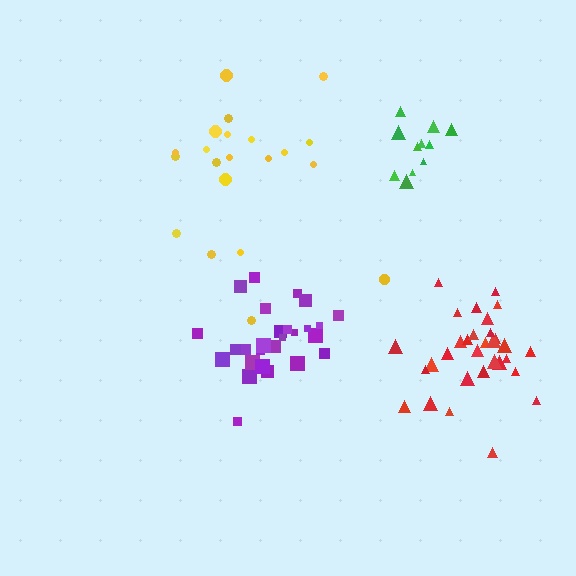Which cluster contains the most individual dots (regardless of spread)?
Red (31).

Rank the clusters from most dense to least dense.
red, purple, green, yellow.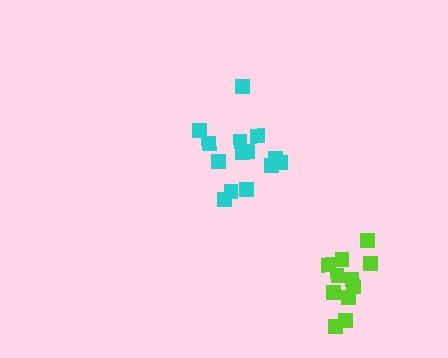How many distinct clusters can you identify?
There are 2 distinct clusters.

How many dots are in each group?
Group 1: 14 dots, Group 2: 11 dots (25 total).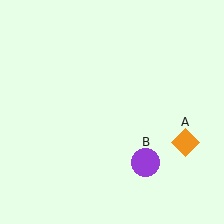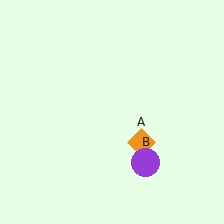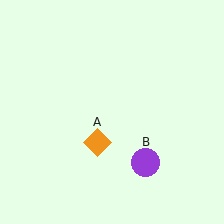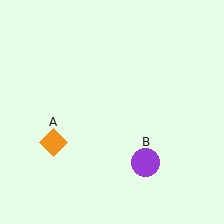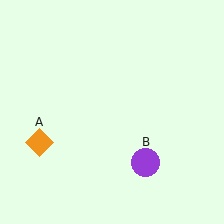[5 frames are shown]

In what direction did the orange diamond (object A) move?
The orange diamond (object A) moved left.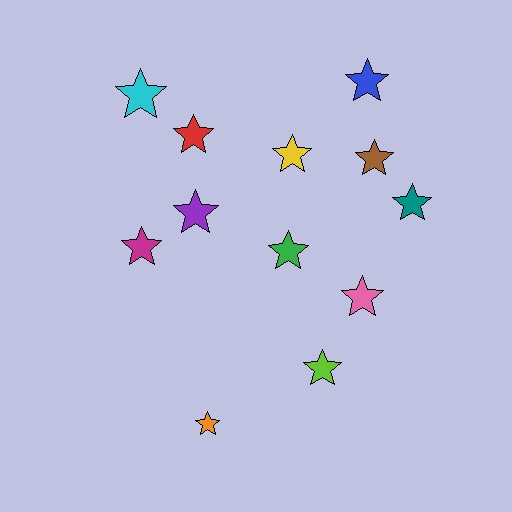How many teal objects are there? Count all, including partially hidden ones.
There is 1 teal object.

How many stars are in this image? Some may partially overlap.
There are 12 stars.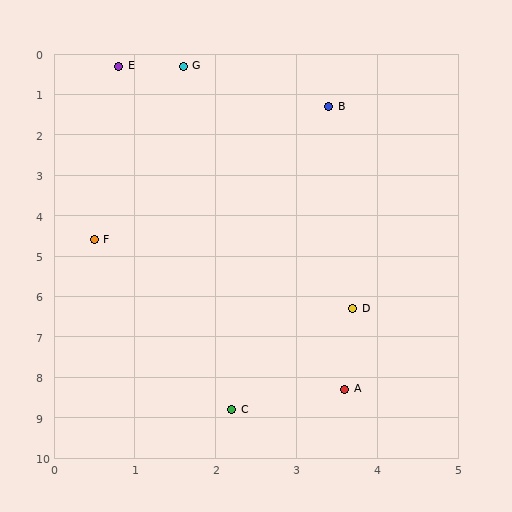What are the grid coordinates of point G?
Point G is at approximately (1.6, 0.3).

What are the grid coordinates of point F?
Point F is at approximately (0.5, 4.6).